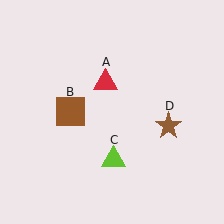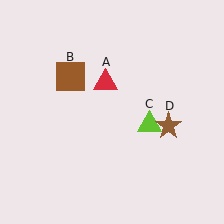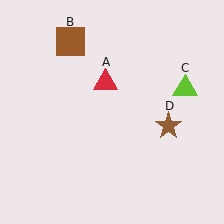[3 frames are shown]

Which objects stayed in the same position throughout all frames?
Red triangle (object A) and brown star (object D) remained stationary.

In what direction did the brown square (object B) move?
The brown square (object B) moved up.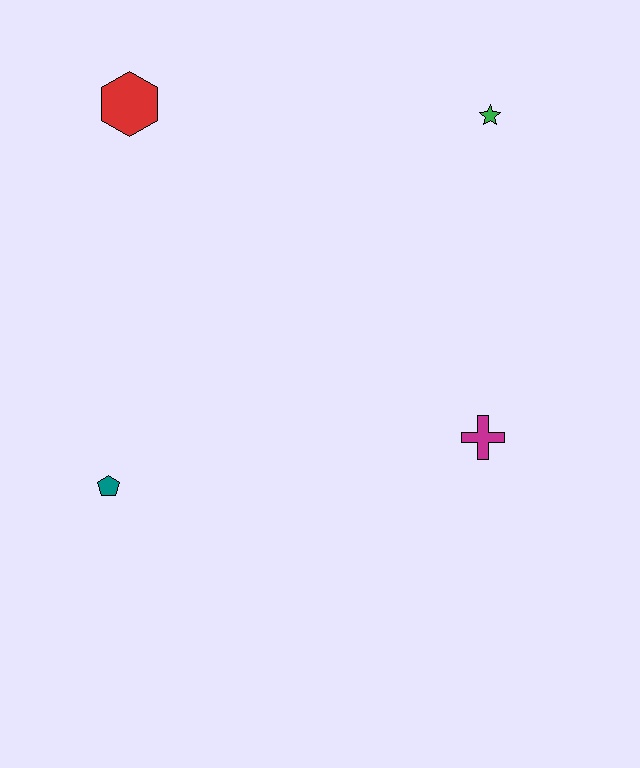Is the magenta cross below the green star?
Yes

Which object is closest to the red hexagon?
The green star is closest to the red hexagon.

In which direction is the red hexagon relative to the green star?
The red hexagon is to the left of the green star.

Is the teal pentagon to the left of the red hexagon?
Yes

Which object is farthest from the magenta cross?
The red hexagon is farthest from the magenta cross.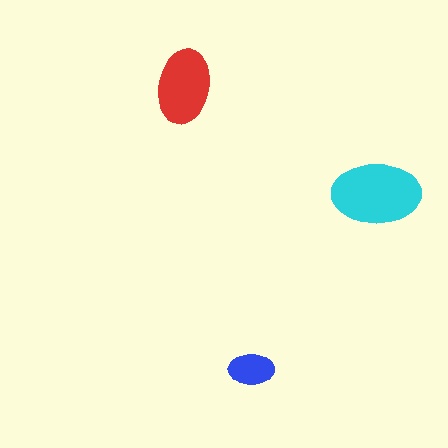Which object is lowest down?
The blue ellipse is bottommost.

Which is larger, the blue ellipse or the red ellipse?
The red one.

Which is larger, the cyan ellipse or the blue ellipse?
The cyan one.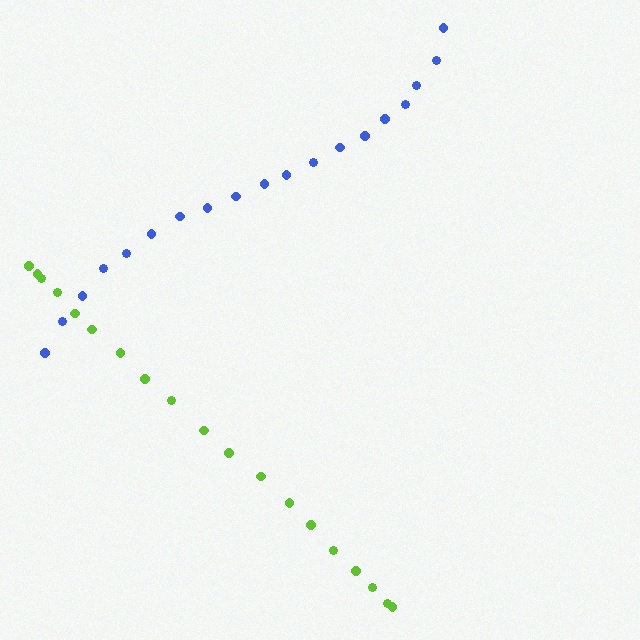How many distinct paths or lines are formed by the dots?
There are 2 distinct paths.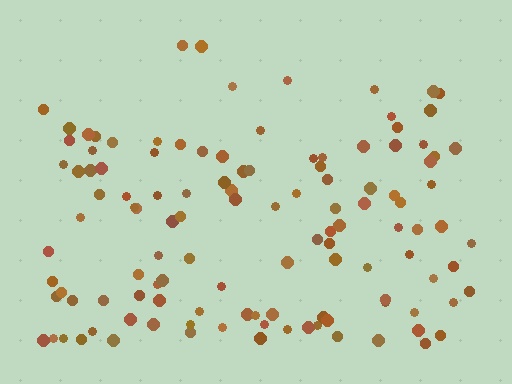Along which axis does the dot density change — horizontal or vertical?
Vertical.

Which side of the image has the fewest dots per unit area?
The top.